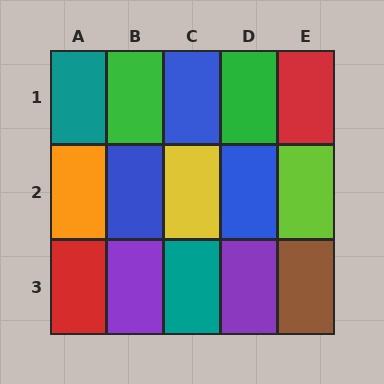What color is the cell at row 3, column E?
Brown.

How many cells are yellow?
1 cell is yellow.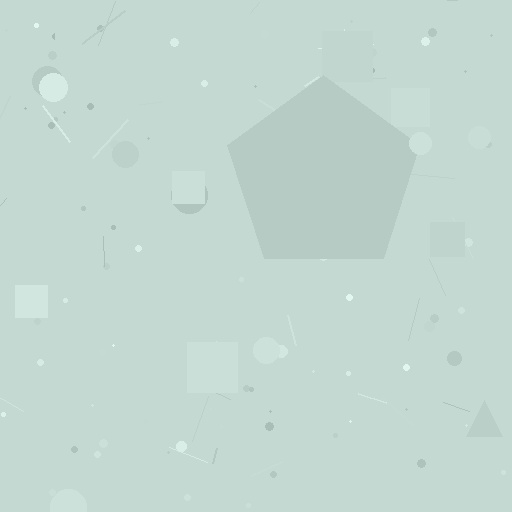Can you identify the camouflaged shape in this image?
The camouflaged shape is a pentagon.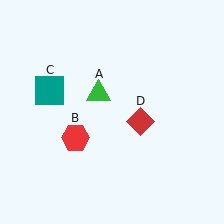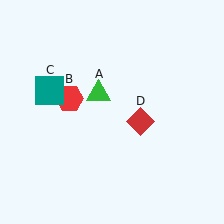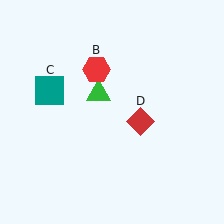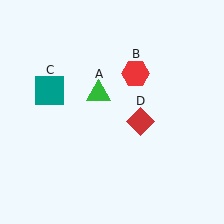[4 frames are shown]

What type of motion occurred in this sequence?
The red hexagon (object B) rotated clockwise around the center of the scene.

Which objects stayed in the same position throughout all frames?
Green triangle (object A) and teal square (object C) and red diamond (object D) remained stationary.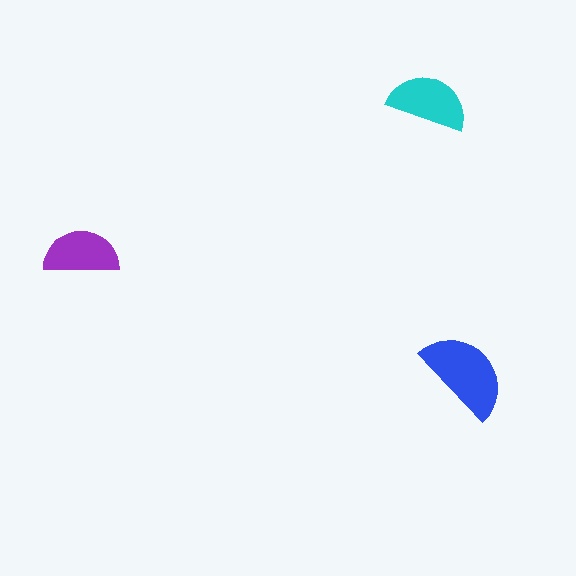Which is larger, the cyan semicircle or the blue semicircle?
The blue one.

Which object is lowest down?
The blue semicircle is bottommost.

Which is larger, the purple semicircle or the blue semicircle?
The blue one.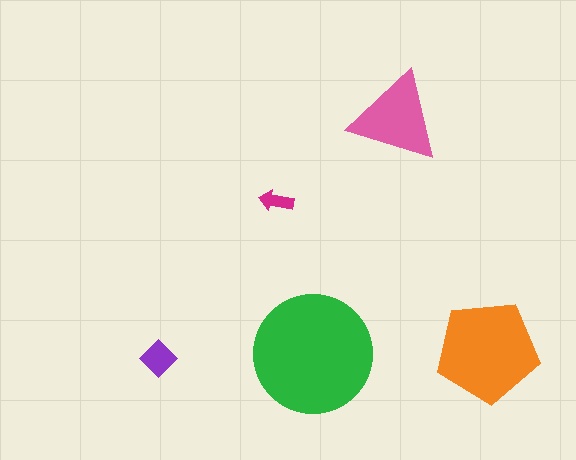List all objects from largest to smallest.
The green circle, the orange pentagon, the pink triangle, the purple diamond, the magenta arrow.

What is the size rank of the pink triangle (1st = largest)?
3rd.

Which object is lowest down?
The purple diamond is bottommost.